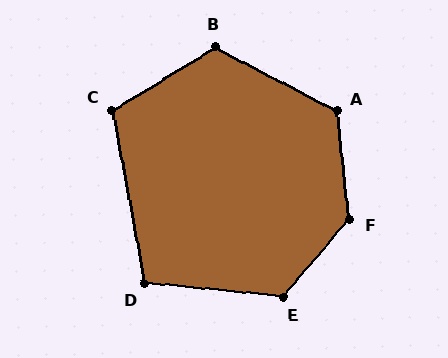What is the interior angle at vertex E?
Approximately 125 degrees (obtuse).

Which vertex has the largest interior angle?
F, at approximately 133 degrees.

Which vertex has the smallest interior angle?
D, at approximately 106 degrees.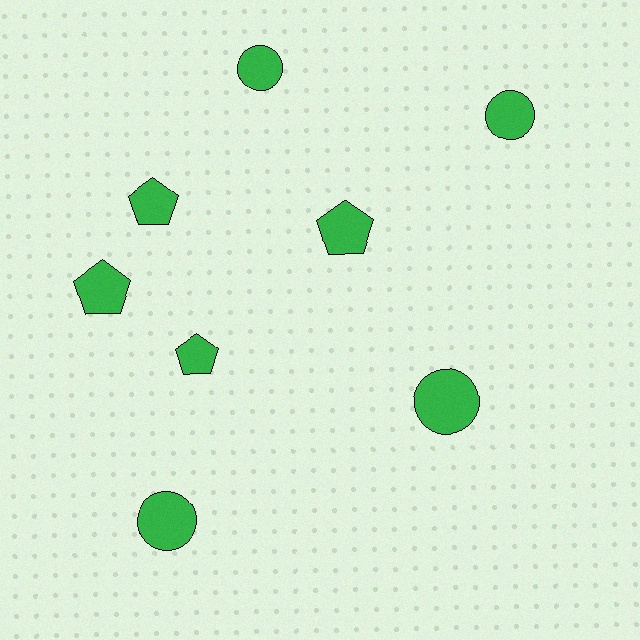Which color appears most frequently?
Green, with 8 objects.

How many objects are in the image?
There are 8 objects.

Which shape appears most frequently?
Circle, with 4 objects.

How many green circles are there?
There are 4 green circles.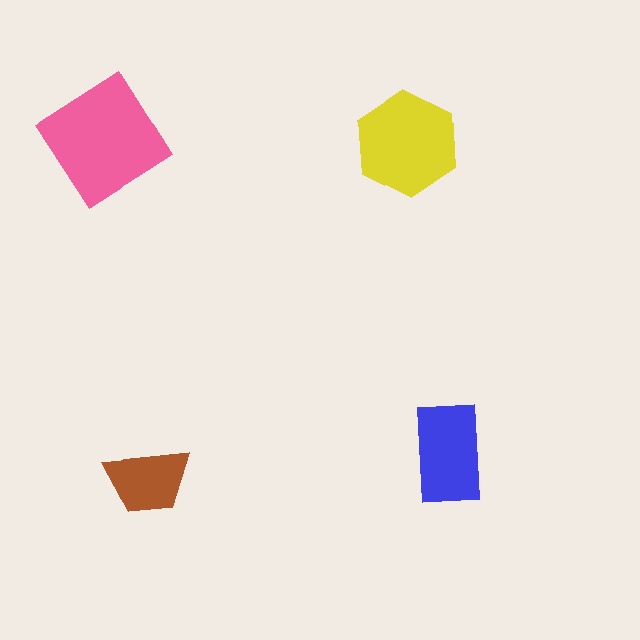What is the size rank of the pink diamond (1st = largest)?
1st.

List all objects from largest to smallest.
The pink diamond, the yellow hexagon, the blue rectangle, the brown trapezoid.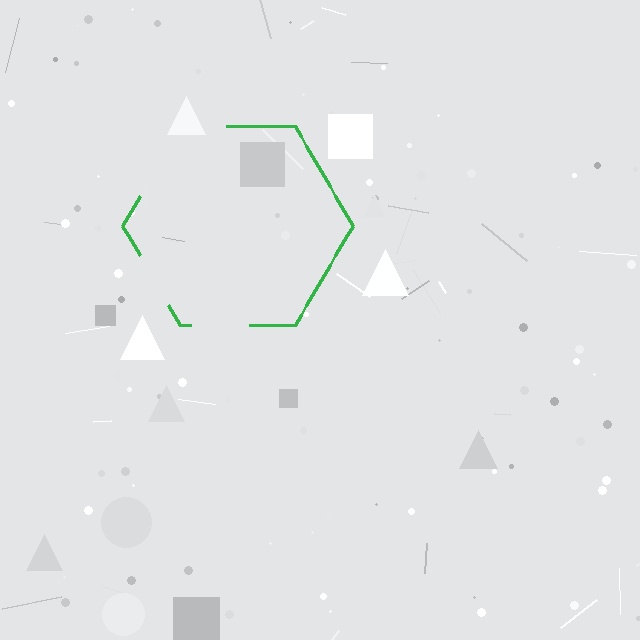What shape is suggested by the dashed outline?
The dashed outline suggests a hexagon.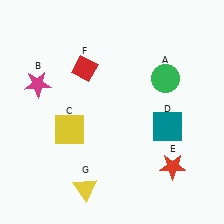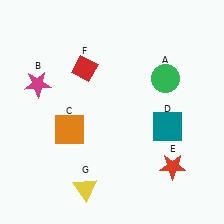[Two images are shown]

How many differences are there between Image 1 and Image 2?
There is 1 difference between the two images.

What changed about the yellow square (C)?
In Image 1, C is yellow. In Image 2, it changed to orange.